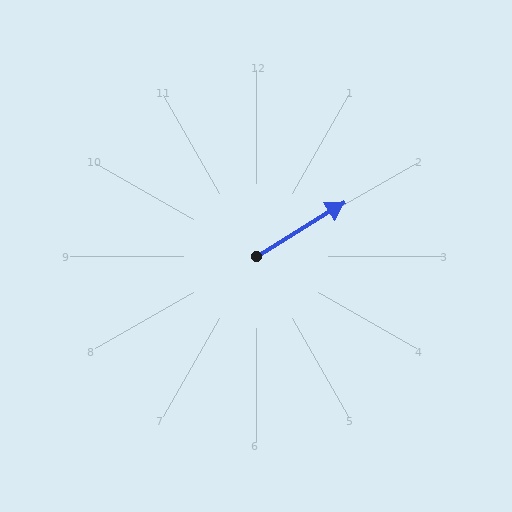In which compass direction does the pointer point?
Northeast.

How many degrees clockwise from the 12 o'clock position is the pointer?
Approximately 59 degrees.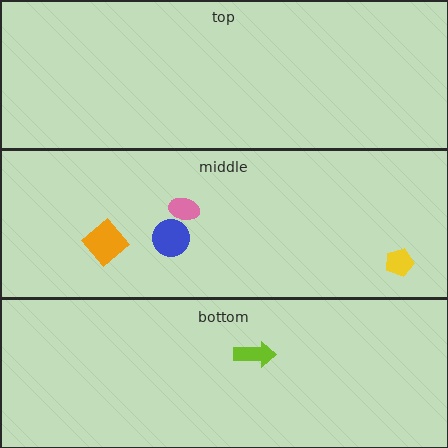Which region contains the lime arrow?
The bottom region.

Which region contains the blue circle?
The middle region.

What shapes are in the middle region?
The blue circle, the pink ellipse, the yellow pentagon, the orange diamond.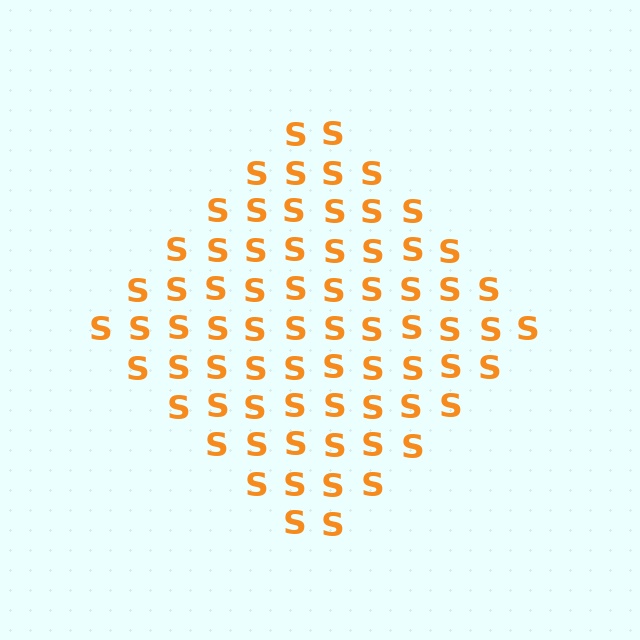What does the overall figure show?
The overall figure shows a diamond.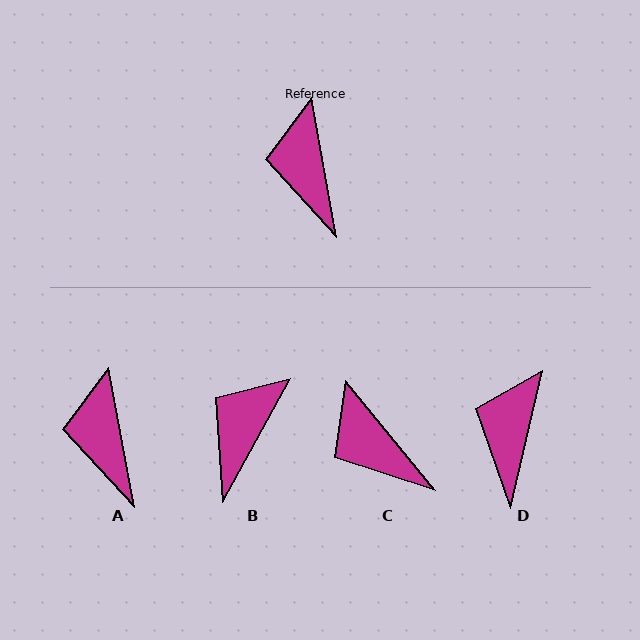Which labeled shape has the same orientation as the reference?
A.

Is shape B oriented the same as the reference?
No, it is off by about 39 degrees.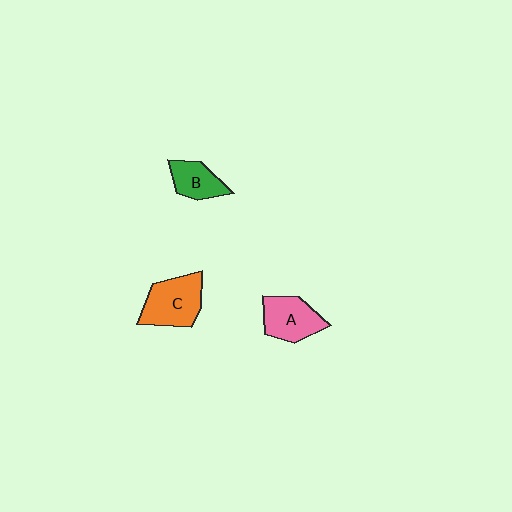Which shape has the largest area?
Shape C (orange).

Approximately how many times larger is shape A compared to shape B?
Approximately 1.3 times.